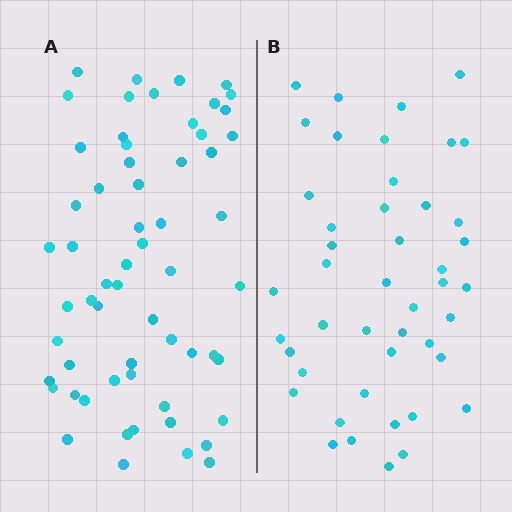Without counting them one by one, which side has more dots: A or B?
Region A (the left region) has more dots.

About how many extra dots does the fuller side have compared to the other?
Region A has approximately 15 more dots than region B.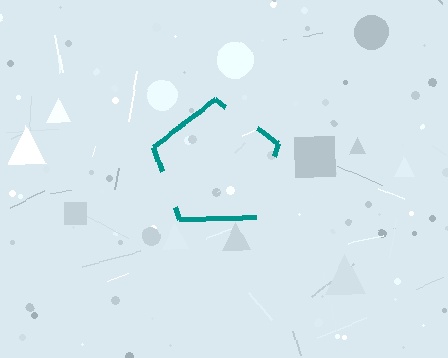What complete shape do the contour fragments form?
The contour fragments form a pentagon.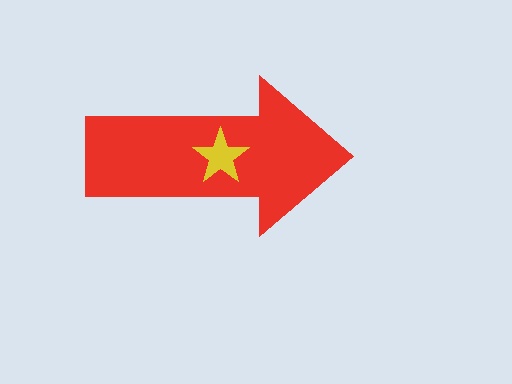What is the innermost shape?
The yellow star.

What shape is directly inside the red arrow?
The yellow star.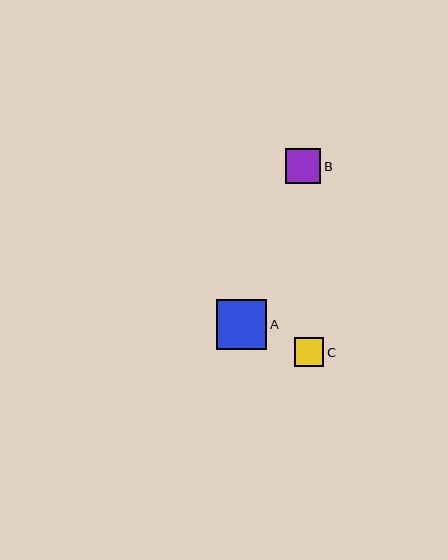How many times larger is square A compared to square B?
Square A is approximately 1.4 times the size of square B.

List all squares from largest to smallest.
From largest to smallest: A, B, C.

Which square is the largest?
Square A is the largest with a size of approximately 50 pixels.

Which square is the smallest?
Square C is the smallest with a size of approximately 30 pixels.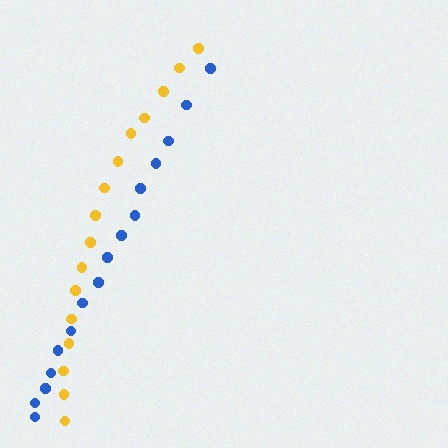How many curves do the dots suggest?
There are 2 distinct paths.